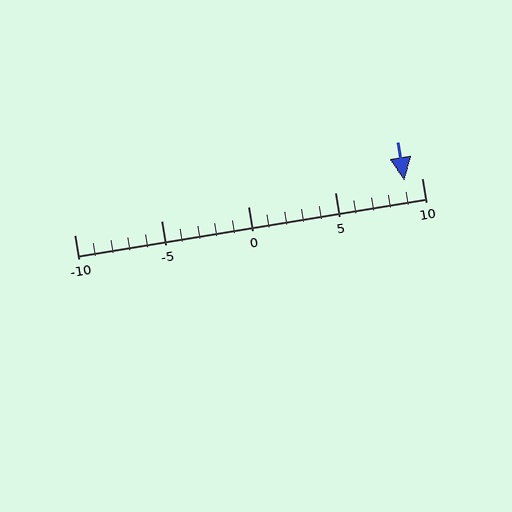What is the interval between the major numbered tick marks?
The major tick marks are spaced 5 units apart.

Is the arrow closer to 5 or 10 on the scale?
The arrow is closer to 10.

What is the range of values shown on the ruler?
The ruler shows values from -10 to 10.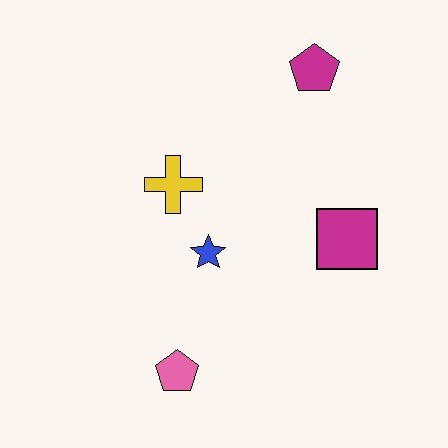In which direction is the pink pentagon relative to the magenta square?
The pink pentagon is to the left of the magenta square.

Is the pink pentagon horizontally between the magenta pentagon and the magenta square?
No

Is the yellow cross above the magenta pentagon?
No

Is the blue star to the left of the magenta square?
Yes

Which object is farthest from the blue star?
The magenta pentagon is farthest from the blue star.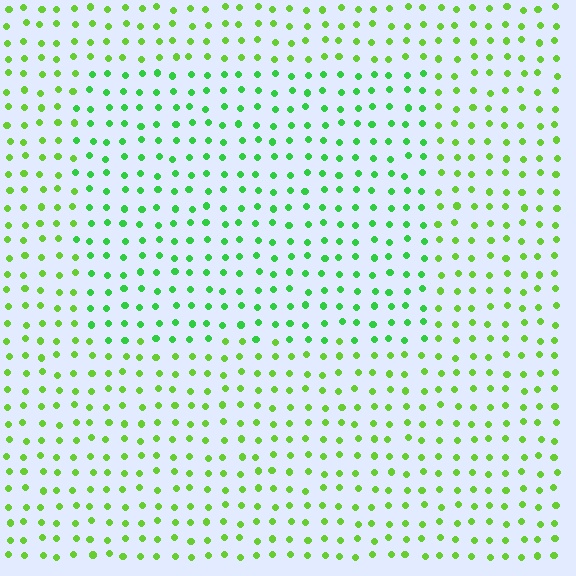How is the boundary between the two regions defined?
The boundary is defined purely by a slight shift in hue (about 27 degrees). Spacing, size, and orientation are identical on both sides.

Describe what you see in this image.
The image is filled with small lime elements in a uniform arrangement. A rectangle-shaped region is visible where the elements are tinted to a slightly different hue, forming a subtle color boundary.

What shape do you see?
I see a rectangle.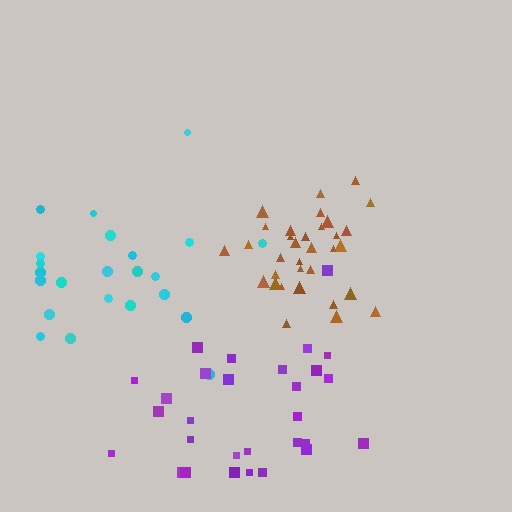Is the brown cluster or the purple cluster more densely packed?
Brown.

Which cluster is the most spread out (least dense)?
Cyan.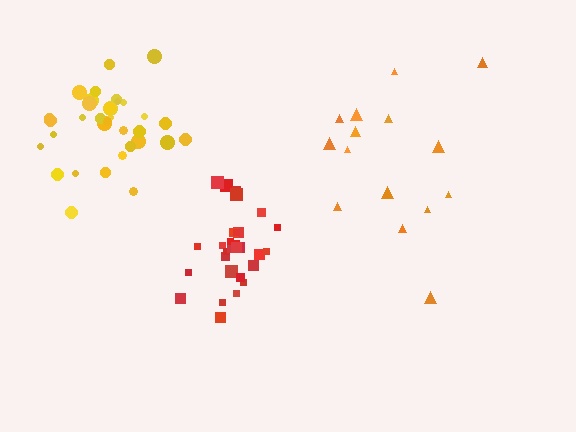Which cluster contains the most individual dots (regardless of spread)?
Yellow (34).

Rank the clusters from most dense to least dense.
red, yellow, orange.